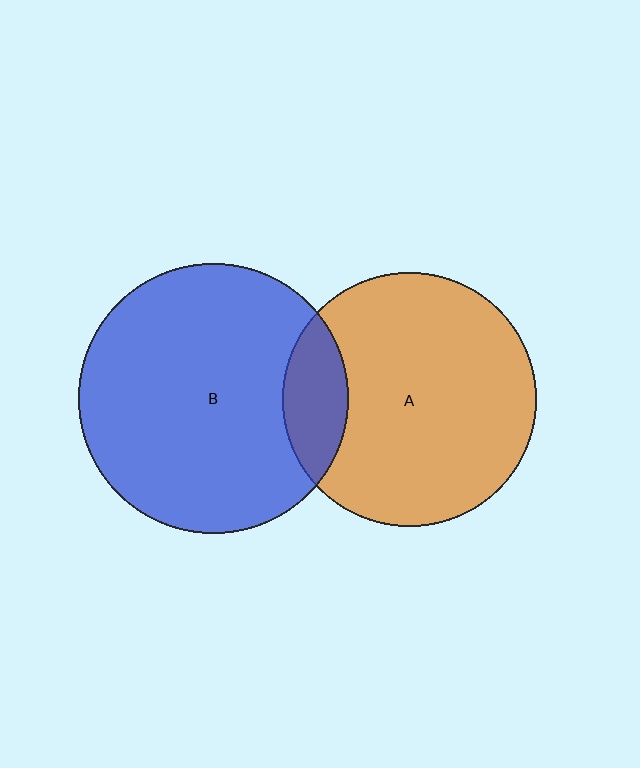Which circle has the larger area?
Circle B (blue).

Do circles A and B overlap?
Yes.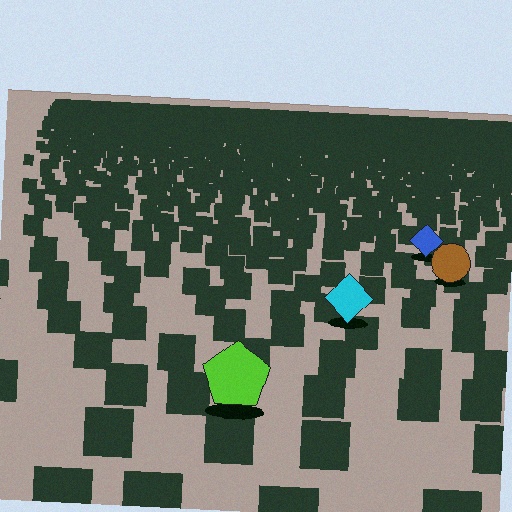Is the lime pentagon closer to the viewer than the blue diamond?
Yes. The lime pentagon is closer — you can tell from the texture gradient: the ground texture is coarser near it.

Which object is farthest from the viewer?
The blue diamond is farthest from the viewer. It appears smaller and the ground texture around it is denser.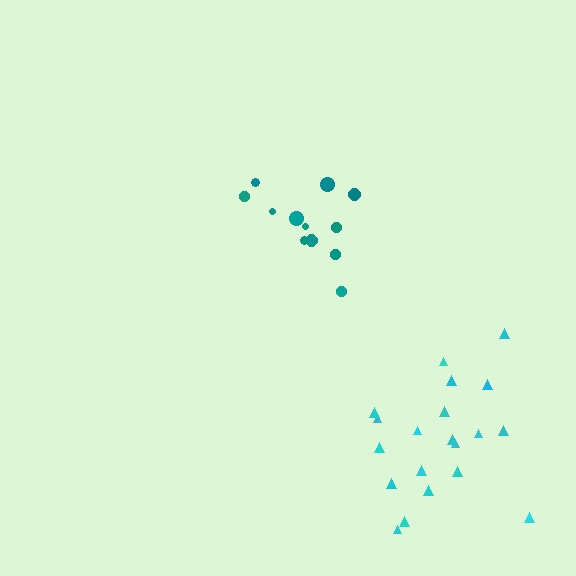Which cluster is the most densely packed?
Teal.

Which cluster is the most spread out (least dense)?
Cyan.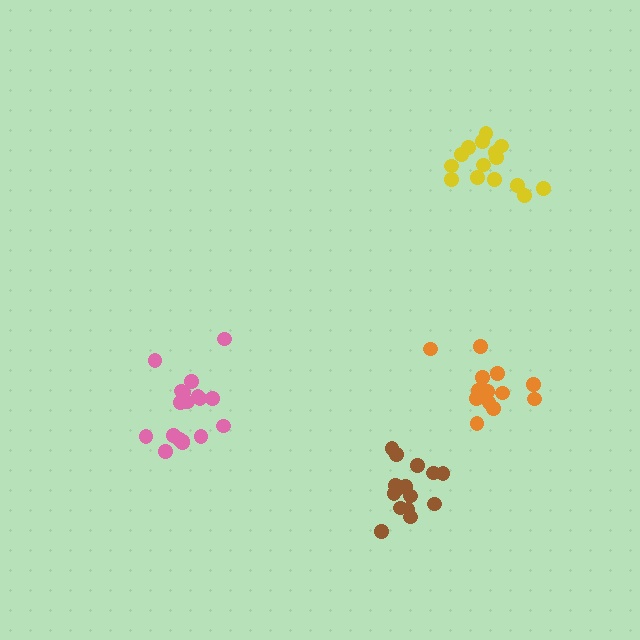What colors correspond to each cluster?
The clusters are colored: pink, yellow, brown, orange.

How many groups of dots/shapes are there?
There are 4 groups.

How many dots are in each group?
Group 1: 18 dots, Group 2: 15 dots, Group 3: 15 dots, Group 4: 13 dots (61 total).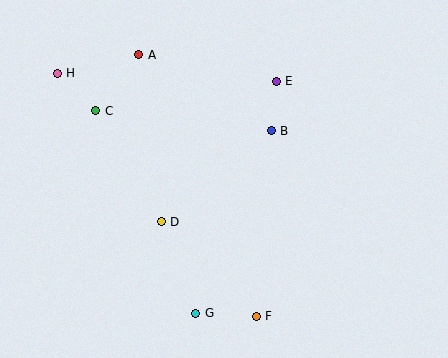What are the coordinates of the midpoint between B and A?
The midpoint between B and A is at (205, 93).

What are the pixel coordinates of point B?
Point B is at (271, 131).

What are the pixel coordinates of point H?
Point H is at (57, 73).